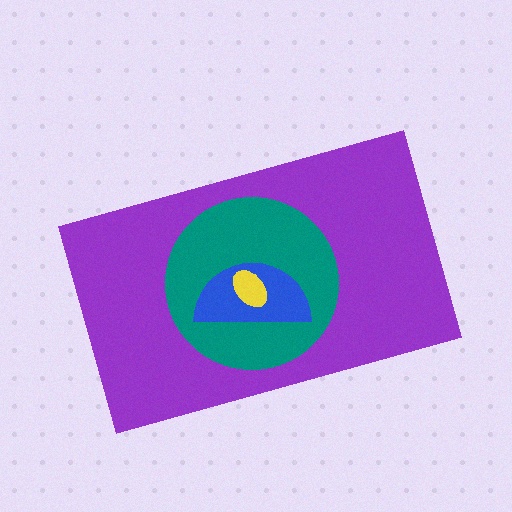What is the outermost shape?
The purple rectangle.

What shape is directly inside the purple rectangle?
The teal circle.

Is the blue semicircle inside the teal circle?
Yes.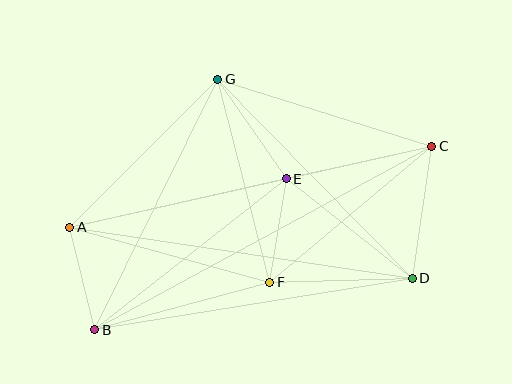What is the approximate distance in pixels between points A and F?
The distance between A and F is approximately 207 pixels.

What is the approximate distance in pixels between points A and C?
The distance between A and C is approximately 371 pixels.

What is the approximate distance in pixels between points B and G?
The distance between B and G is approximately 279 pixels.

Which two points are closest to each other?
Points E and F are closest to each other.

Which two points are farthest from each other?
Points B and C are farthest from each other.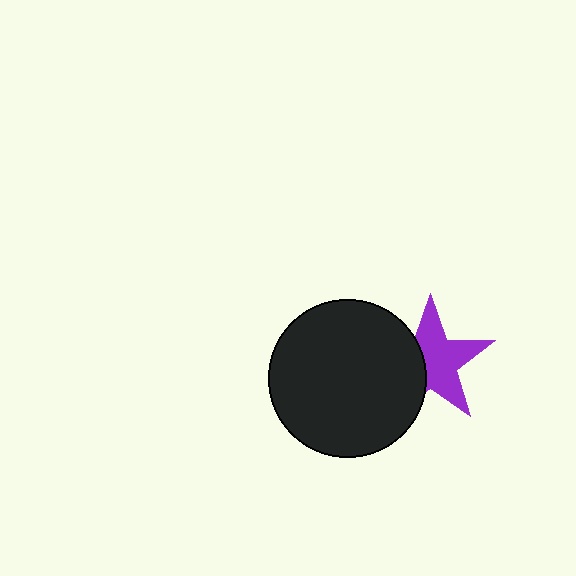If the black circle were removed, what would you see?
You would see the complete purple star.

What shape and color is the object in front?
The object in front is a black circle.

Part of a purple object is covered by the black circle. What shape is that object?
It is a star.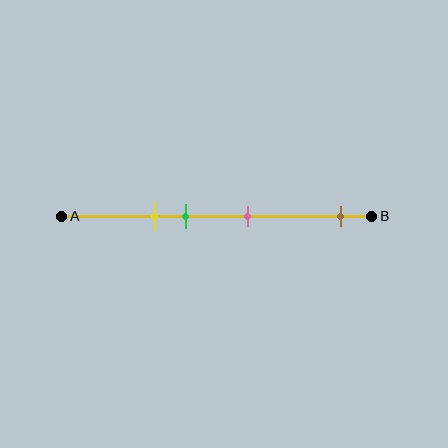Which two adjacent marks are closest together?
The yellow and green marks are the closest adjacent pair.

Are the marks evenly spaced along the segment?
No, the marks are not evenly spaced.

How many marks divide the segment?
There are 4 marks dividing the segment.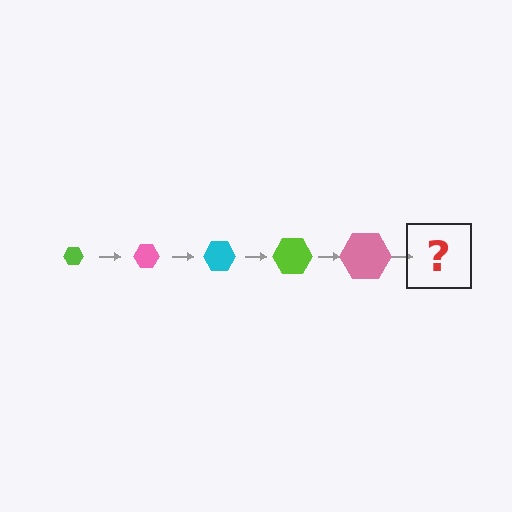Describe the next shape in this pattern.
It should be a cyan hexagon, larger than the previous one.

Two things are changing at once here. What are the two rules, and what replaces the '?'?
The two rules are that the hexagon grows larger each step and the color cycles through lime, pink, and cyan. The '?' should be a cyan hexagon, larger than the previous one.